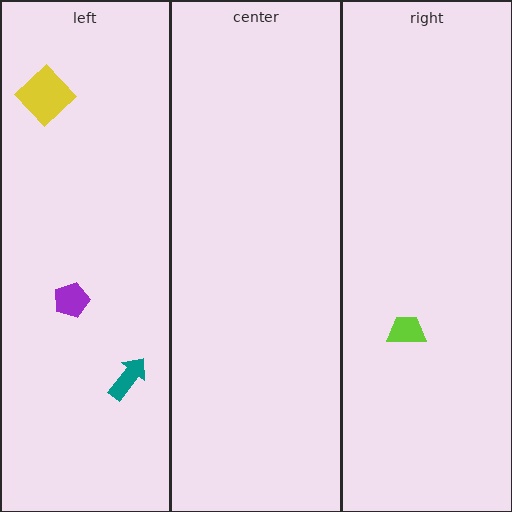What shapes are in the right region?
The lime trapezoid.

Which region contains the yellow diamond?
The left region.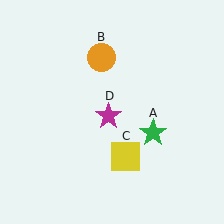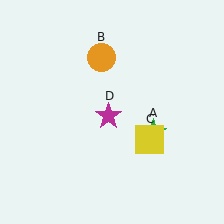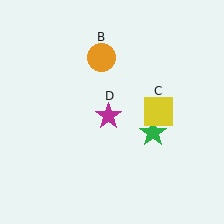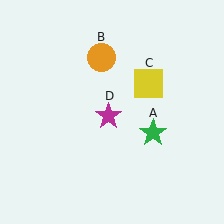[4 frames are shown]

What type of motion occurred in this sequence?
The yellow square (object C) rotated counterclockwise around the center of the scene.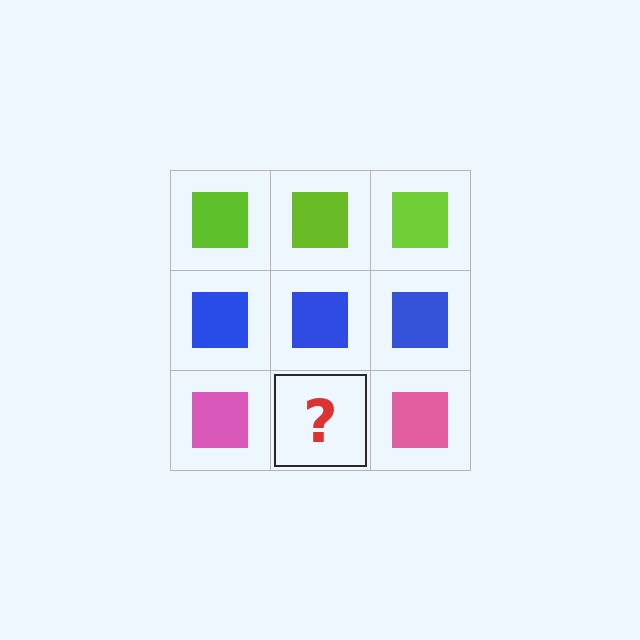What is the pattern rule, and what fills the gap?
The rule is that each row has a consistent color. The gap should be filled with a pink square.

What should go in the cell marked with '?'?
The missing cell should contain a pink square.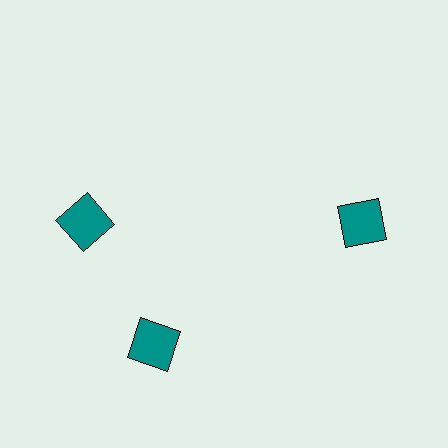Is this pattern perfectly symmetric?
No. The 3 teal squares are arranged in a ring, but one element near the 11 o'clock position is rotated out of alignment along the ring, breaking the 3-fold rotational symmetry.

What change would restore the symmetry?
The symmetry would be restored by rotating it back into even spacing with its neighbors so that all 3 squares sit at equal angles and equal distance from the center.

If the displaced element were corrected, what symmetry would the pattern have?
It would have 3-fold rotational symmetry — the pattern would map onto itself every 120 degrees.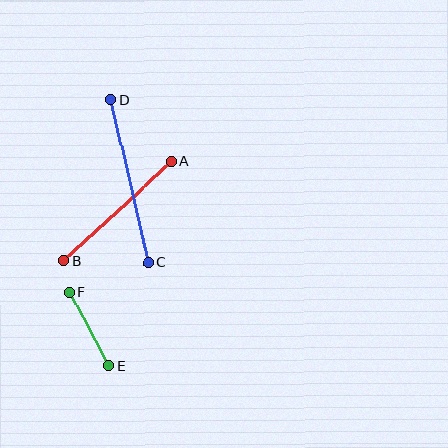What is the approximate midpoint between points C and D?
The midpoint is at approximately (130, 181) pixels.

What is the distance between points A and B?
The distance is approximately 146 pixels.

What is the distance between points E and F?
The distance is approximately 83 pixels.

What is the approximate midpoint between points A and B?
The midpoint is at approximately (117, 211) pixels.